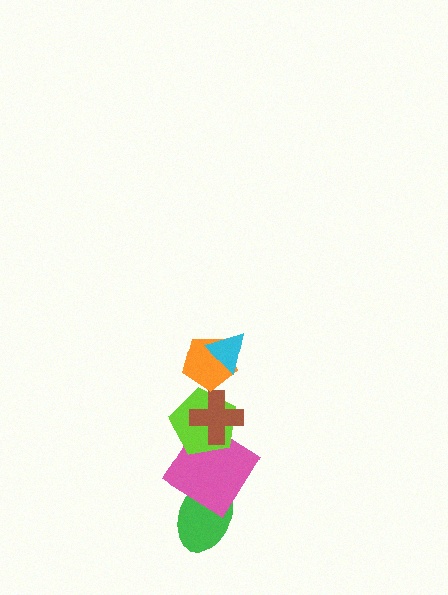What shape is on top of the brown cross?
The orange pentagon is on top of the brown cross.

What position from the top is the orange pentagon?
The orange pentagon is 2nd from the top.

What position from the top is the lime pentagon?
The lime pentagon is 4th from the top.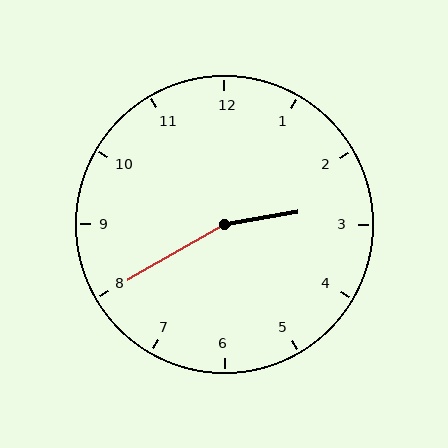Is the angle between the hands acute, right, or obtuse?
It is obtuse.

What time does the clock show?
2:40.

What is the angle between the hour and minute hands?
Approximately 160 degrees.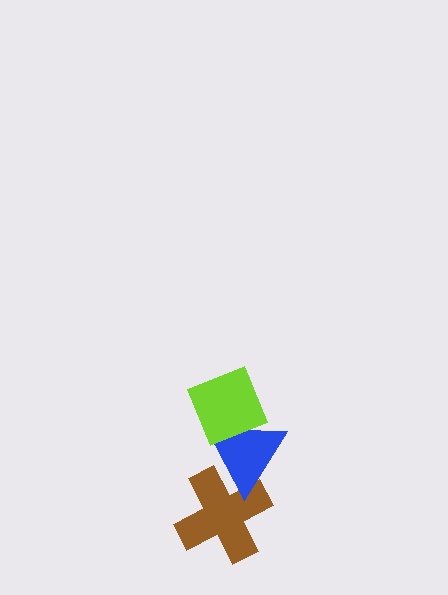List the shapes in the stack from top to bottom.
From top to bottom: the lime diamond, the blue triangle, the brown cross.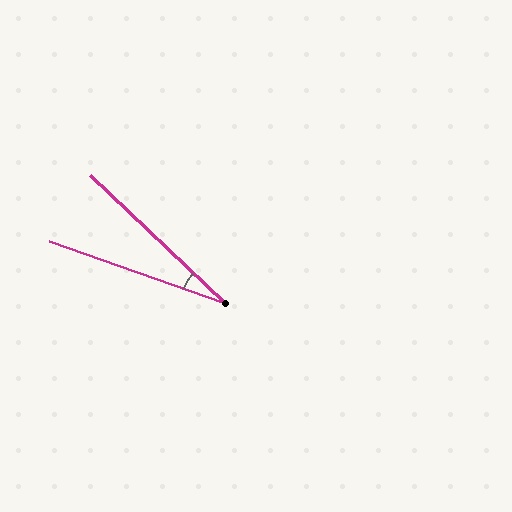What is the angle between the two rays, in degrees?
Approximately 24 degrees.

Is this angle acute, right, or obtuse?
It is acute.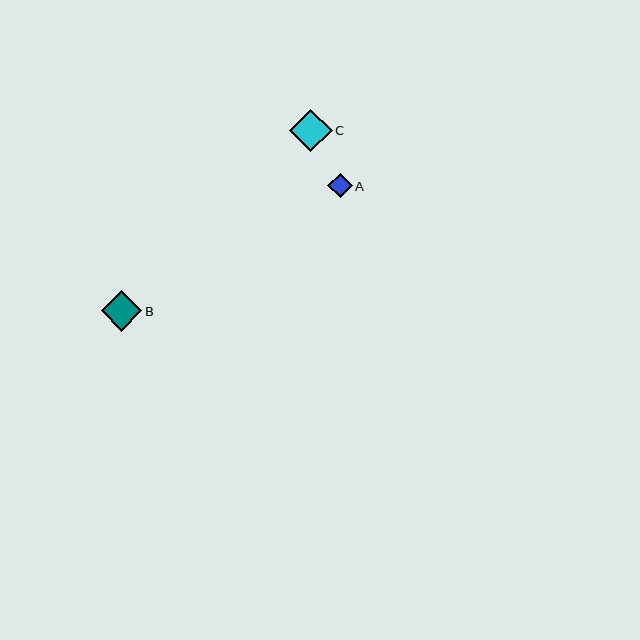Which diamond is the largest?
Diamond C is the largest with a size of approximately 42 pixels.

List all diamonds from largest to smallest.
From largest to smallest: C, B, A.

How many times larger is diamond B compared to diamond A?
Diamond B is approximately 1.7 times the size of diamond A.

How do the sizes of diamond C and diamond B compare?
Diamond C and diamond B are approximately the same size.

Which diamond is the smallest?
Diamond A is the smallest with a size of approximately 24 pixels.